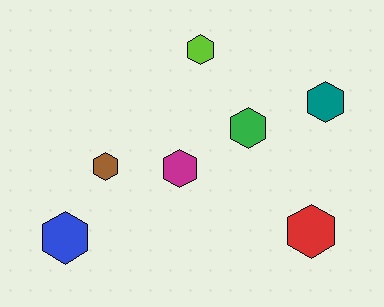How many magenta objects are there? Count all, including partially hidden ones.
There is 1 magenta object.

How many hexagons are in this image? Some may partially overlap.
There are 7 hexagons.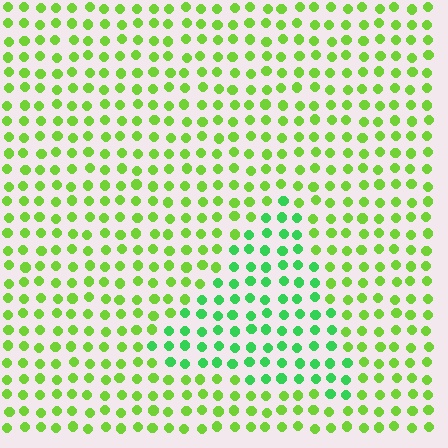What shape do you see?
I see a triangle.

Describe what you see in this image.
The image is filled with small lime elements in a uniform arrangement. A triangle-shaped region is visible where the elements are tinted to a slightly different hue, forming a subtle color boundary.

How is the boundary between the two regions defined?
The boundary is defined purely by a slight shift in hue (about 35 degrees). Spacing, size, and orientation are identical on both sides.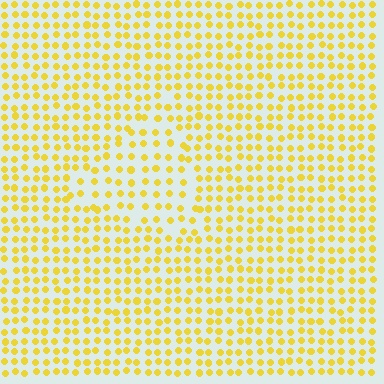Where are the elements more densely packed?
The elements are more densely packed outside the triangle boundary.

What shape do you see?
I see a triangle.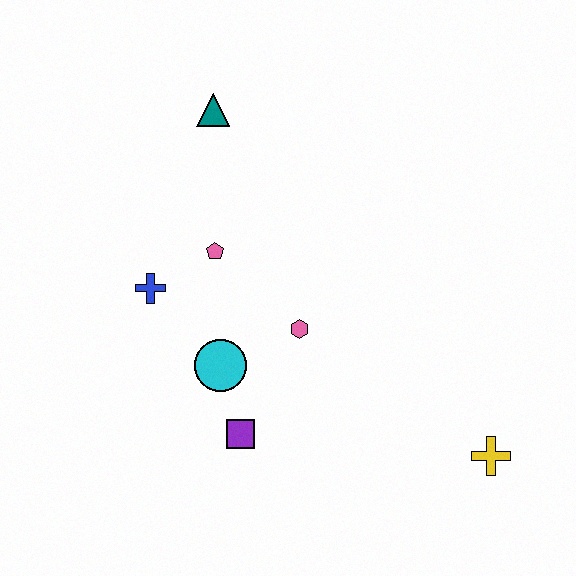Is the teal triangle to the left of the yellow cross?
Yes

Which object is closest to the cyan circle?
The purple square is closest to the cyan circle.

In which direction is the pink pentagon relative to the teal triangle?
The pink pentagon is below the teal triangle.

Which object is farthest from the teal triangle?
The yellow cross is farthest from the teal triangle.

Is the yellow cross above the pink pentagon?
No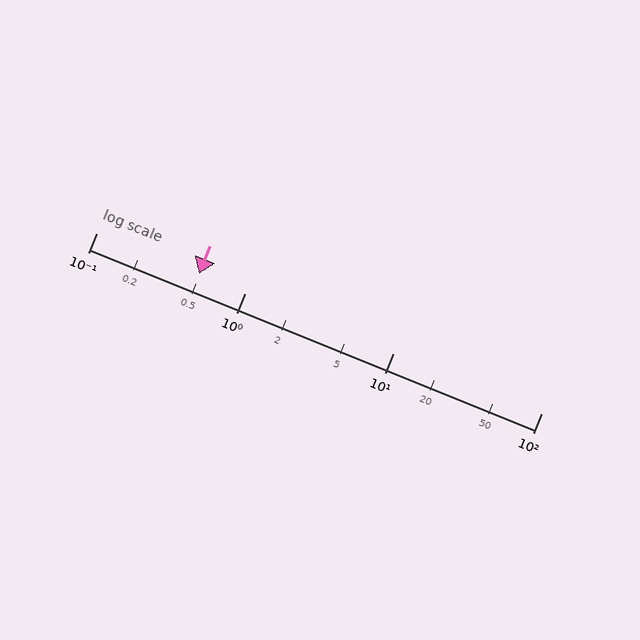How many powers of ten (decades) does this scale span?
The scale spans 3 decades, from 0.1 to 100.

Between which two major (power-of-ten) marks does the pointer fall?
The pointer is between 0.1 and 1.